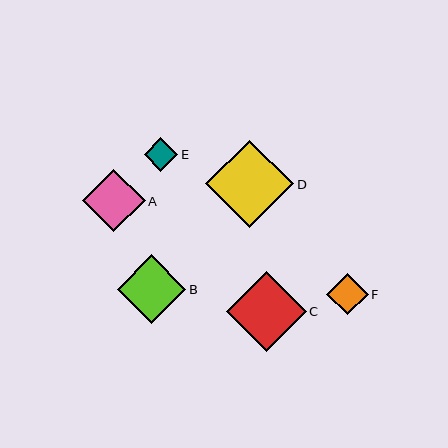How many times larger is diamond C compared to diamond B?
Diamond C is approximately 1.2 times the size of diamond B.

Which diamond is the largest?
Diamond D is the largest with a size of approximately 88 pixels.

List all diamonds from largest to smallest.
From largest to smallest: D, C, B, A, F, E.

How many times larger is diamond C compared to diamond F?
Diamond C is approximately 1.9 times the size of diamond F.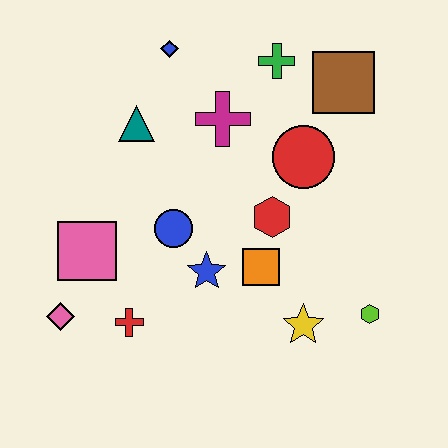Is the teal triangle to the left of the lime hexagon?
Yes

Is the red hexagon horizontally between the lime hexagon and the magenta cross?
Yes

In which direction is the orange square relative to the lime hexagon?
The orange square is to the left of the lime hexagon.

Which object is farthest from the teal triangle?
The lime hexagon is farthest from the teal triangle.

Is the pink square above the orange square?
Yes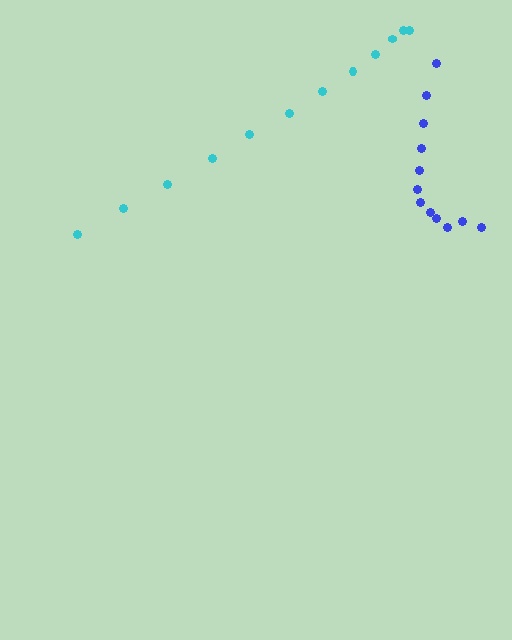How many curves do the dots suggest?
There are 2 distinct paths.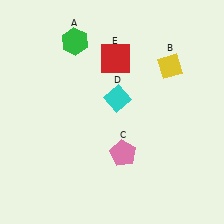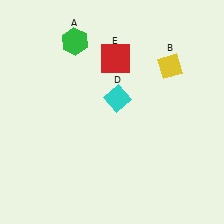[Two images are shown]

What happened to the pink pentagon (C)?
The pink pentagon (C) was removed in Image 2. It was in the bottom-right area of Image 1.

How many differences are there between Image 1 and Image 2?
There is 1 difference between the two images.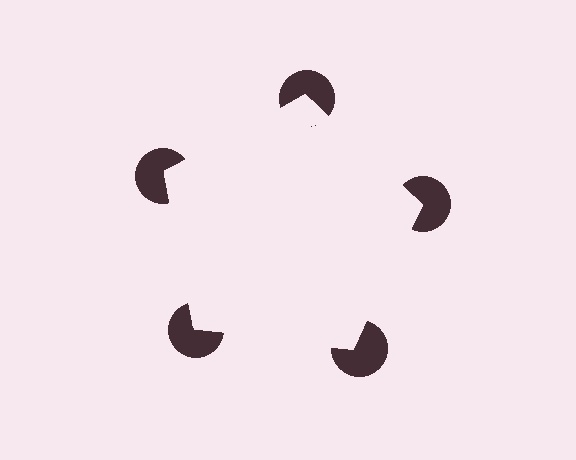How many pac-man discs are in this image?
There are 5 — one at each vertex of the illusory pentagon.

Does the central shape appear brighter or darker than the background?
It typically appears slightly brighter than the background, even though no actual brightness change is drawn.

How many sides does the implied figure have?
5 sides.